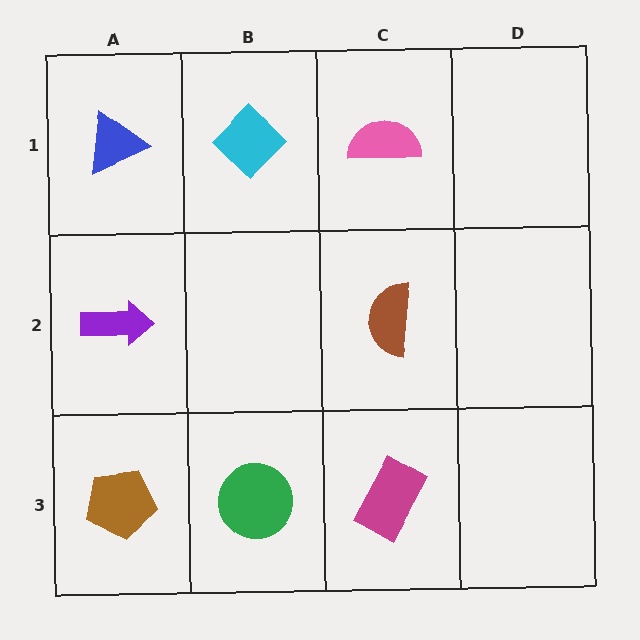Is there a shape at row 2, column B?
No, that cell is empty.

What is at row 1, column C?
A pink semicircle.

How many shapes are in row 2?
2 shapes.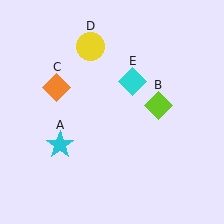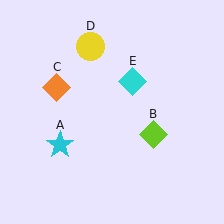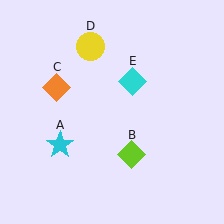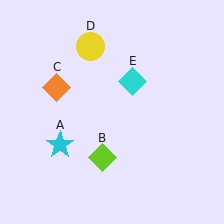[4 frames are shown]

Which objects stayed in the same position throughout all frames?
Cyan star (object A) and orange diamond (object C) and yellow circle (object D) and cyan diamond (object E) remained stationary.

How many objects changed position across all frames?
1 object changed position: lime diamond (object B).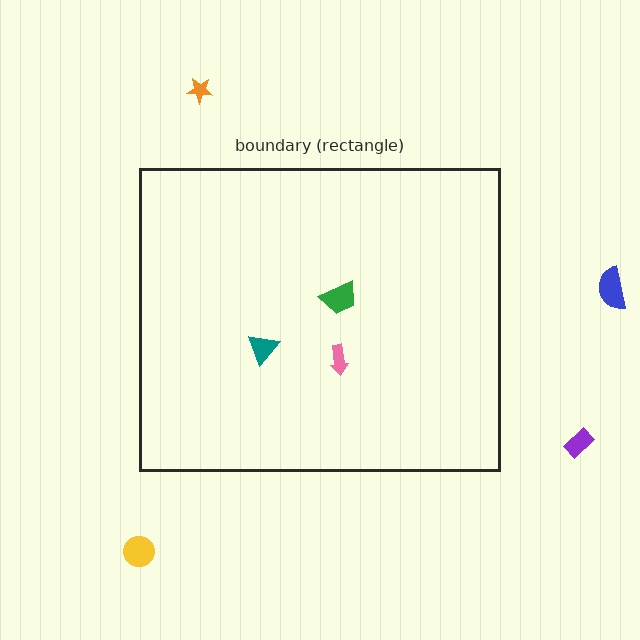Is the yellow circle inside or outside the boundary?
Outside.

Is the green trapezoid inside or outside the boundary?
Inside.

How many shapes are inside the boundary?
3 inside, 4 outside.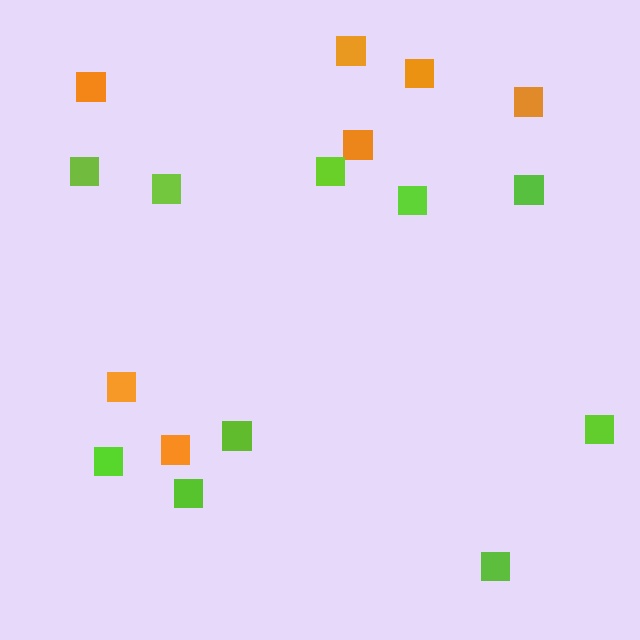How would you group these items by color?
There are 2 groups: one group of orange squares (7) and one group of lime squares (10).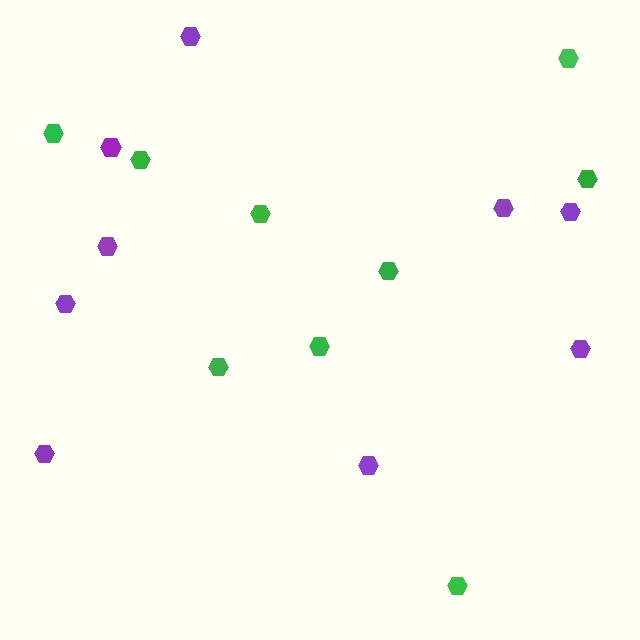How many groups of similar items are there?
There are 2 groups: one group of green hexagons (9) and one group of purple hexagons (9).